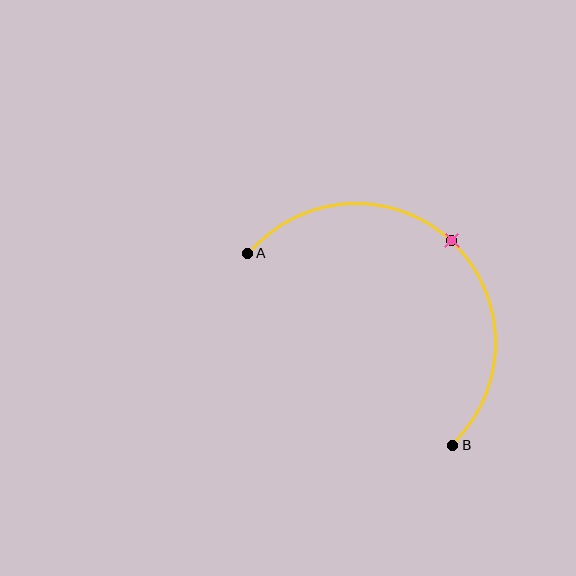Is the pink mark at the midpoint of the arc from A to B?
Yes. The pink mark lies on the arc at equal arc-length from both A and B — it is the arc midpoint.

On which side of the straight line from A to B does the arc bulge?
The arc bulges above and to the right of the straight line connecting A and B.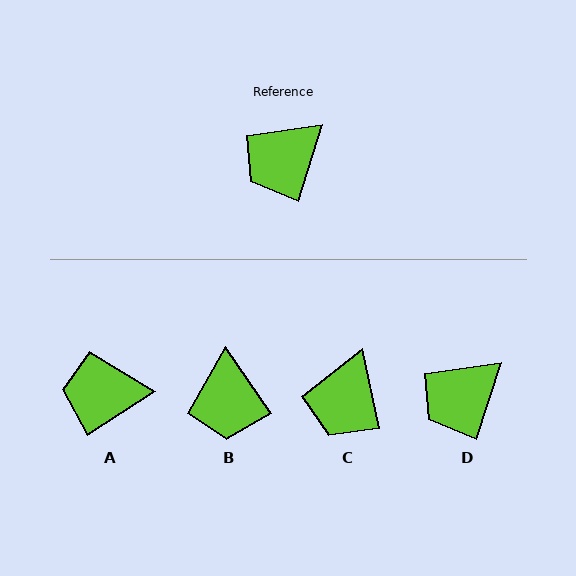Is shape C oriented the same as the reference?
No, it is off by about 30 degrees.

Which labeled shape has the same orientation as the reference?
D.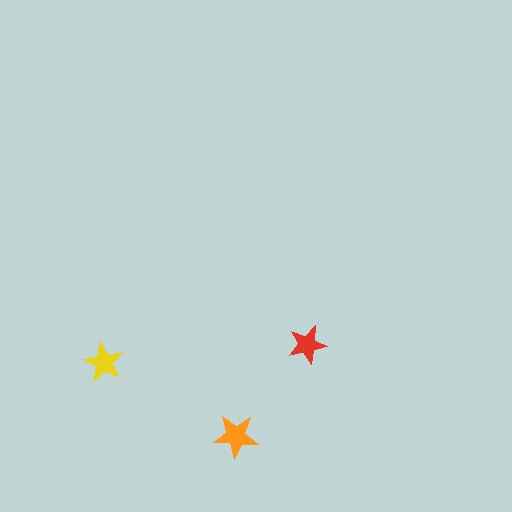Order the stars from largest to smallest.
the orange one, the yellow one, the red one.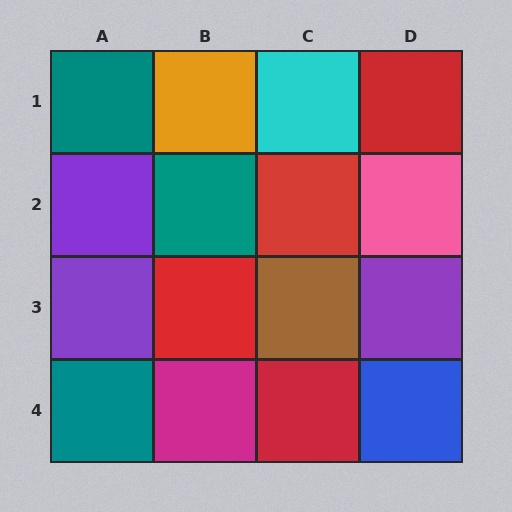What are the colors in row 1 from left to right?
Teal, orange, cyan, red.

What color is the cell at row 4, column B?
Magenta.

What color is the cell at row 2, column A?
Purple.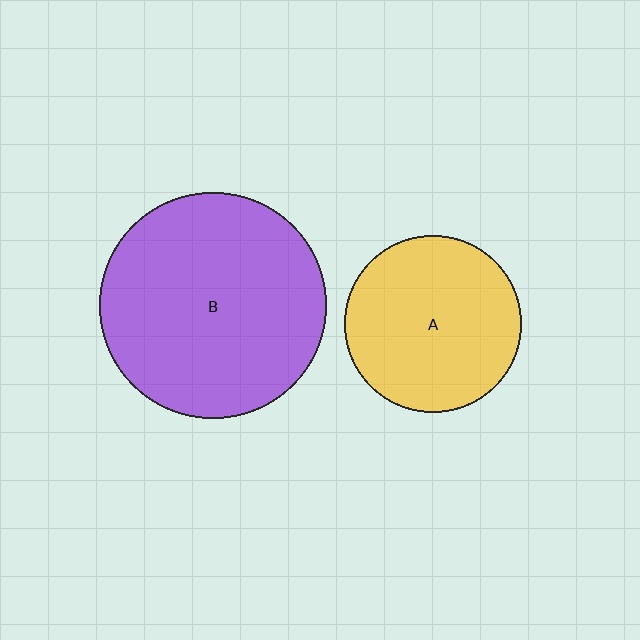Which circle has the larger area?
Circle B (purple).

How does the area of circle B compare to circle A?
Approximately 1.6 times.